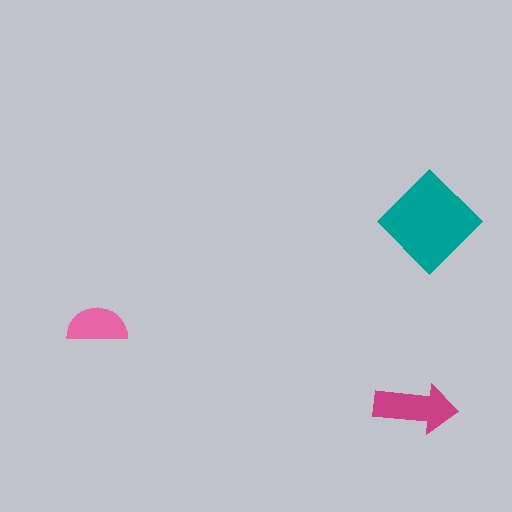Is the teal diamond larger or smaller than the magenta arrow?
Larger.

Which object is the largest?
The teal diamond.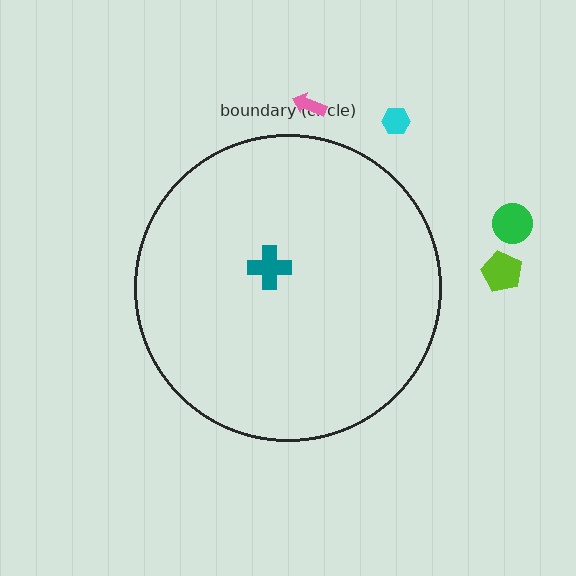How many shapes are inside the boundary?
1 inside, 4 outside.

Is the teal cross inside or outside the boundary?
Inside.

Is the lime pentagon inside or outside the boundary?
Outside.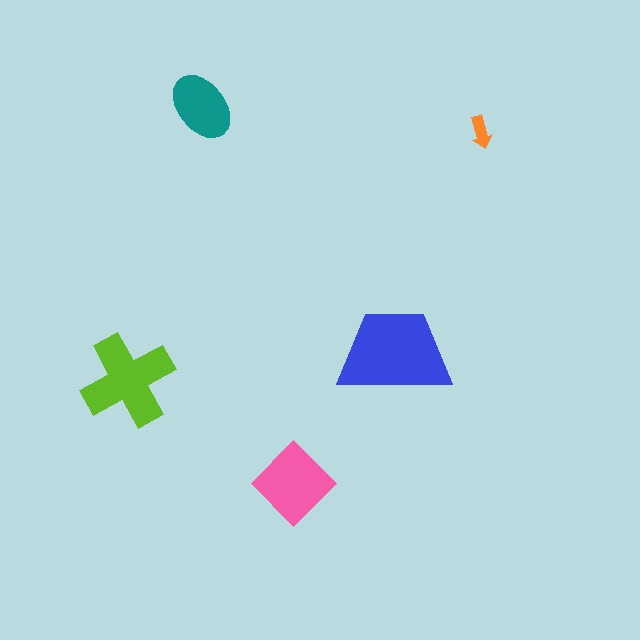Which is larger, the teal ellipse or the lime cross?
The lime cross.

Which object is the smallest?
The orange arrow.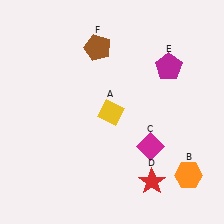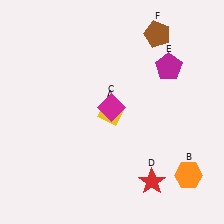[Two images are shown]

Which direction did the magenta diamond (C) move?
The magenta diamond (C) moved up.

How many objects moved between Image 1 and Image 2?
2 objects moved between the two images.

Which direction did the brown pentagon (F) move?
The brown pentagon (F) moved right.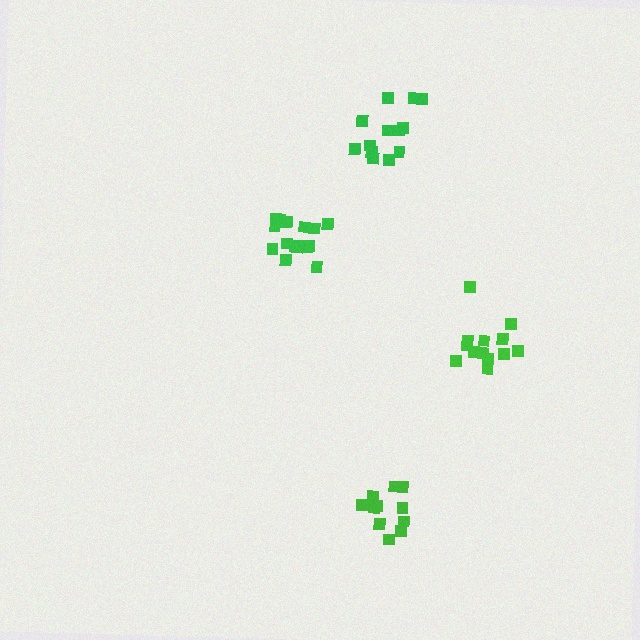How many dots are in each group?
Group 1: 13 dots, Group 2: 15 dots, Group 3: 11 dots, Group 4: 14 dots (53 total).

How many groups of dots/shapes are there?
There are 4 groups.